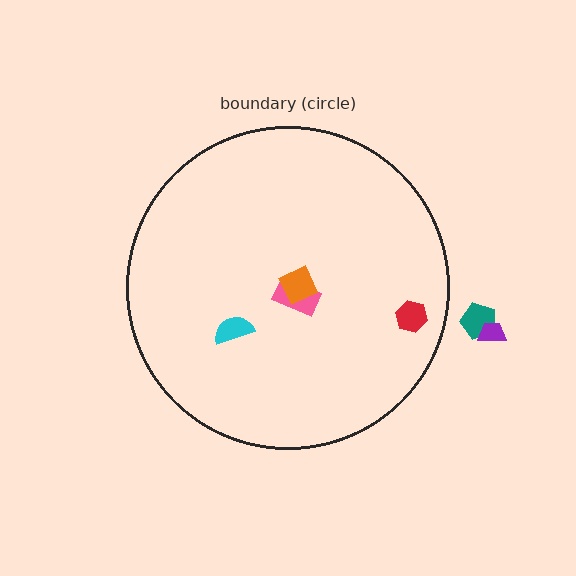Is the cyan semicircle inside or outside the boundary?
Inside.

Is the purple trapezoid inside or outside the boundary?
Outside.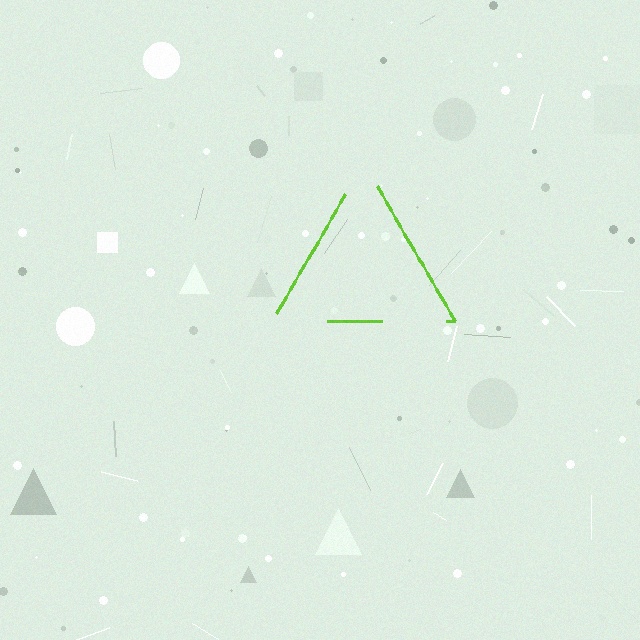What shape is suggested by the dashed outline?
The dashed outline suggests a triangle.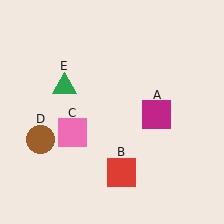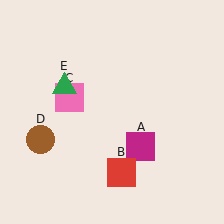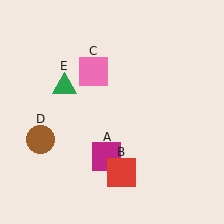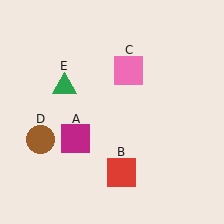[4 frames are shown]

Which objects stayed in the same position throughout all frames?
Red square (object B) and brown circle (object D) and green triangle (object E) remained stationary.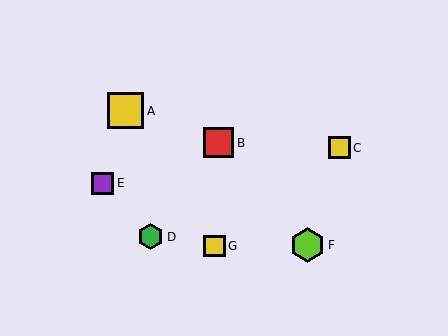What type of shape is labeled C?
Shape C is a yellow square.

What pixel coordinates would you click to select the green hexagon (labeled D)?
Click at (150, 237) to select the green hexagon D.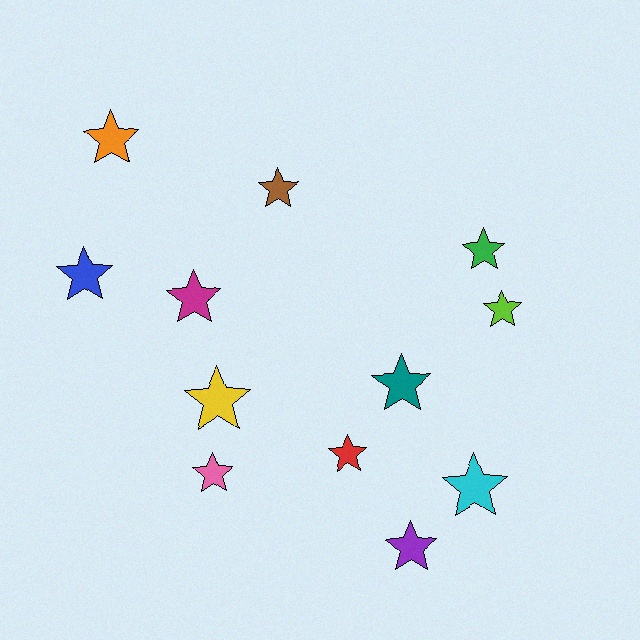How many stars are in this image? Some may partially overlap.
There are 12 stars.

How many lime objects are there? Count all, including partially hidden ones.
There is 1 lime object.